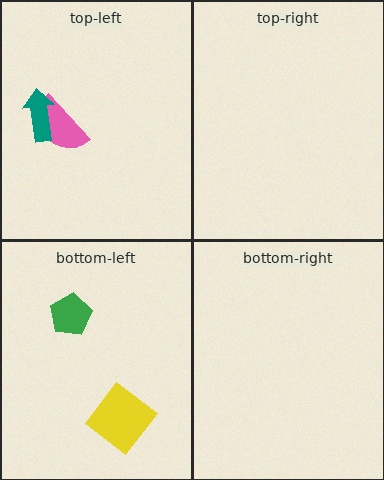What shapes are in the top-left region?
The pink semicircle, the teal arrow.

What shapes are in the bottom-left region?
The yellow diamond, the green pentagon.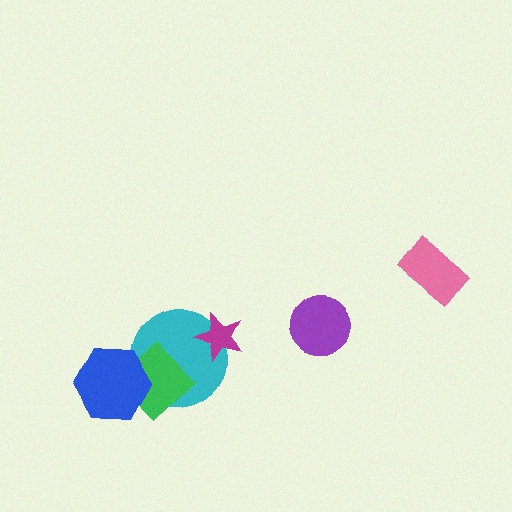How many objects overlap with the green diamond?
2 objects overlap with the green diamond.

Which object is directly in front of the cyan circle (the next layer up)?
The green diamond is directly in front of the cyan circle.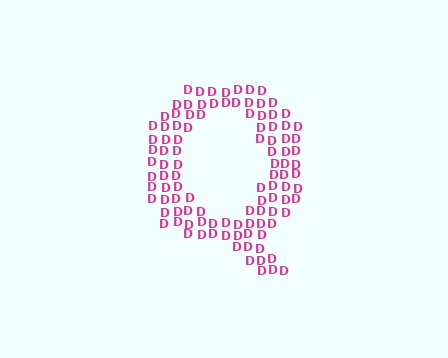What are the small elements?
The small elements are letter D's.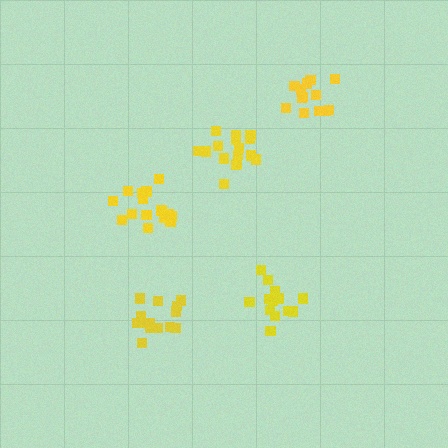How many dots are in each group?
Group 1: 13 dots, Group 2: 13 dots, Group 3: 14 dots, Group 4: 16 dots, Group 5: 15 dots (71 total).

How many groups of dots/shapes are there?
There are 5 groups.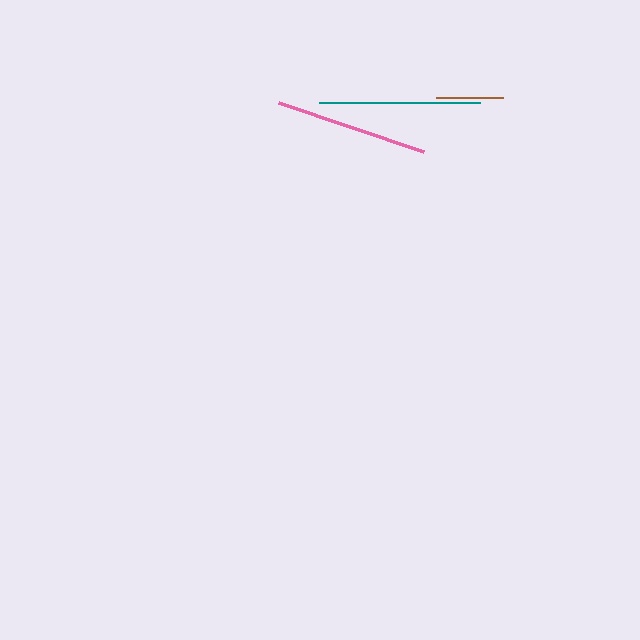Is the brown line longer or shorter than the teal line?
The teal line is longer than the brown line.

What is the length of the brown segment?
The brown segment is approximately 67 pixels long.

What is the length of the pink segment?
The pink segment is approximately 152 pixels long.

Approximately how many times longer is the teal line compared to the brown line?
The teal line is approximately 2.4 times the length of the brown line.